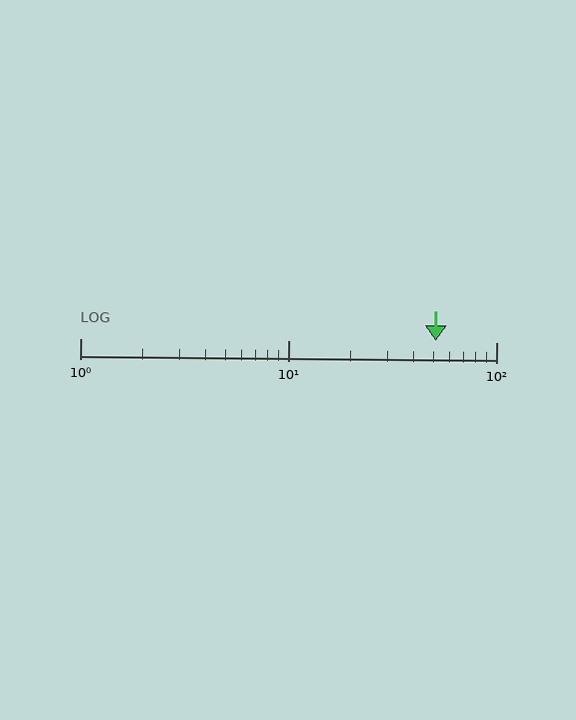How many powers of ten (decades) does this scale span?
The scale spans 2 decades, from 1 to 100.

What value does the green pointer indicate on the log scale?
The pointer indicates approximately 51.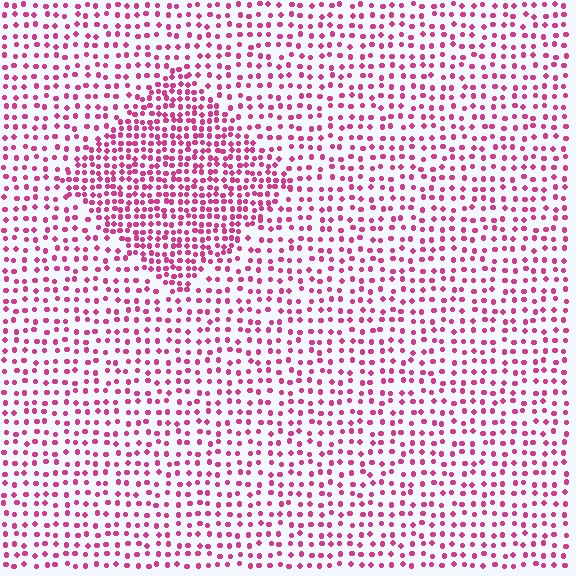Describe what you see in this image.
The image contains small magenta elements arranged at two different densities. A diamond-shaped region is visible where the elements are more densely packed than the surrounding area.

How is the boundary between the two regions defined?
The boundary is defined by a change in element density (approximately 1.9x ratio). All elements are the same color, size, and shape.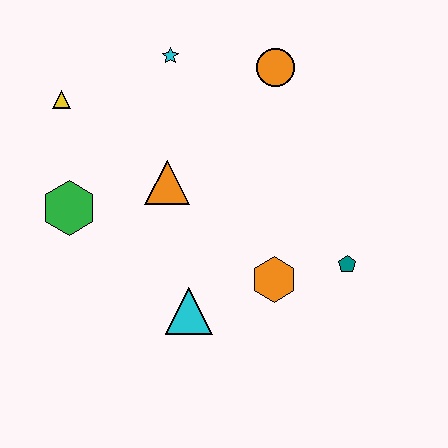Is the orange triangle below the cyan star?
Yes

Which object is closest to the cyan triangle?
The orange hexagon is closest to the cyan triangle.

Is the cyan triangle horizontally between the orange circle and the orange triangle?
Yes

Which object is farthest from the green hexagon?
The teal pentagon is farthest from the green hexagon.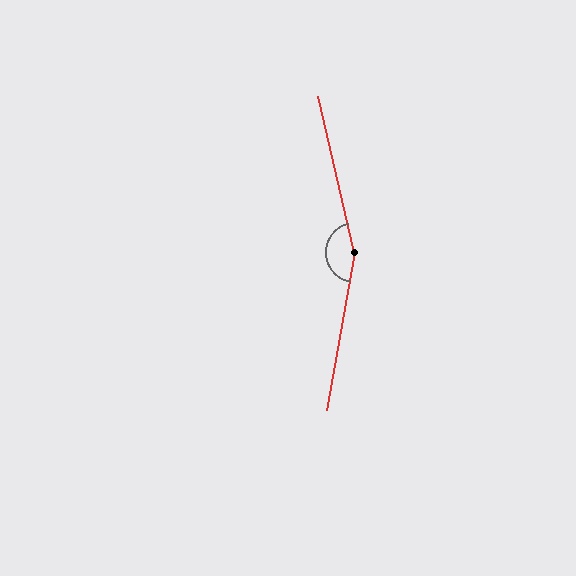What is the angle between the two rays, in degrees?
Approximately 157 degrees.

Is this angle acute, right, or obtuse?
It is obtuse.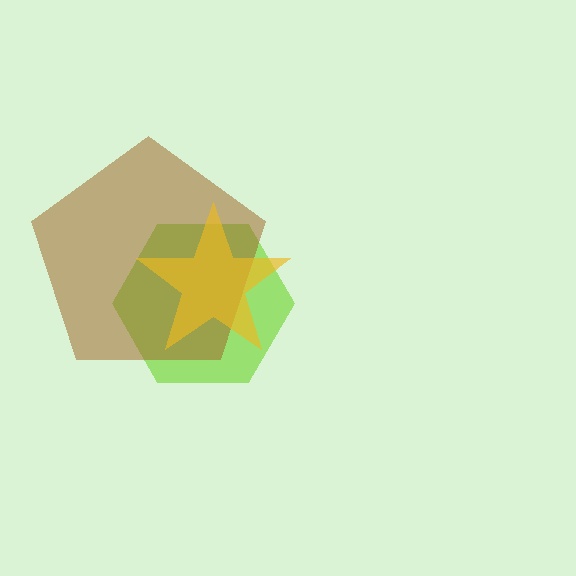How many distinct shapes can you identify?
There are 3 distinct shapes: a lime hexagon, a brown pentagon, a yellow star.